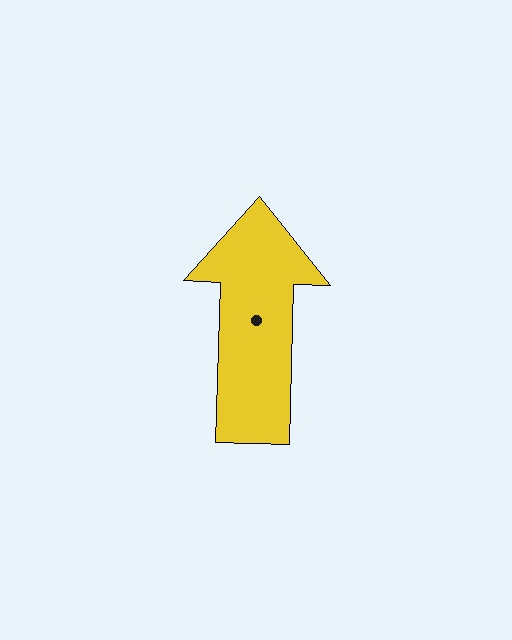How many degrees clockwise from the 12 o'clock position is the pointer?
Approximately 2 degrees.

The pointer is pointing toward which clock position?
Roughly 12 o'clock.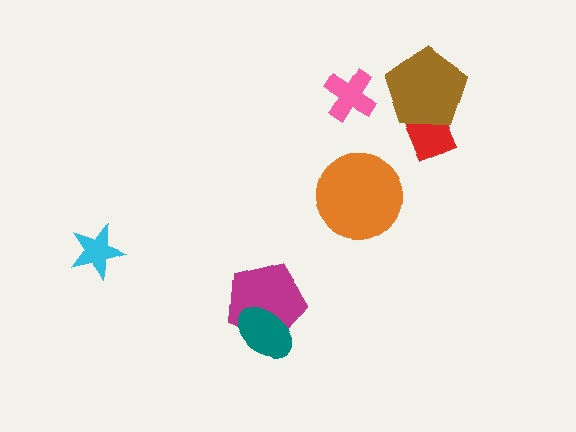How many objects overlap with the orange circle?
0 objects overlap with the orange circle.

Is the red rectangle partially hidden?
Yes, it is partially covered by another shape.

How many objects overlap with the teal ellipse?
1 object overlaps with the teal ellipse.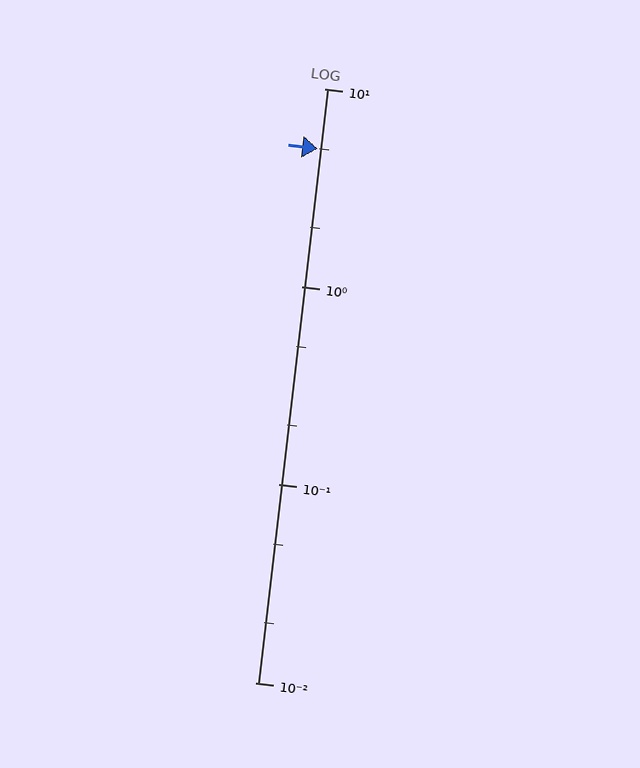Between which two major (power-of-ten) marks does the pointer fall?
The pointer is between 1 and 10.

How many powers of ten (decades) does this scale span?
The scale spans 3 decades, from 0.01 to 10.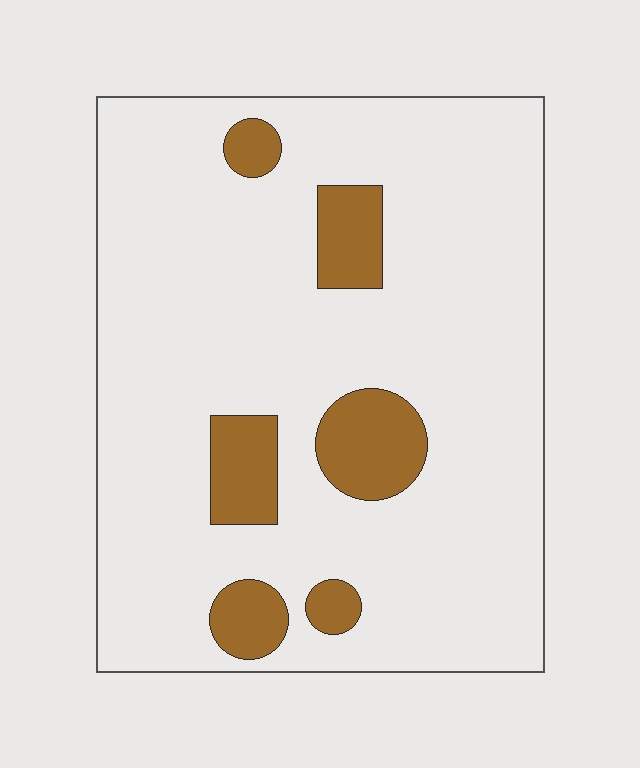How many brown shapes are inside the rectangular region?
6.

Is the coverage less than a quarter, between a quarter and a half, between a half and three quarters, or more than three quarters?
Less than a quarter.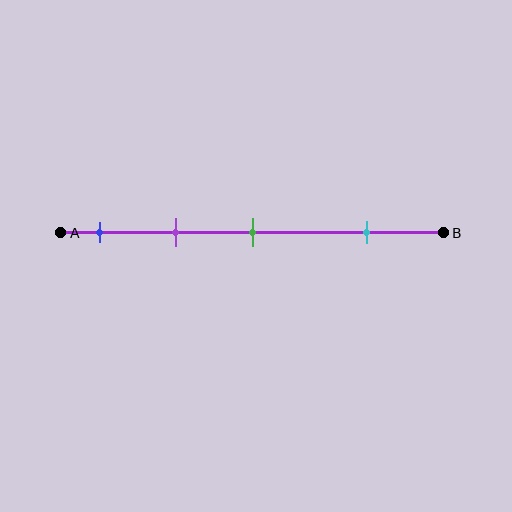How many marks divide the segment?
There are 4 marks dividing the segment.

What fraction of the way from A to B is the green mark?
The green mark is approximately 50% (0.5) of the way from A to B.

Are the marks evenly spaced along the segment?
No, the marks are not evenly spaced.